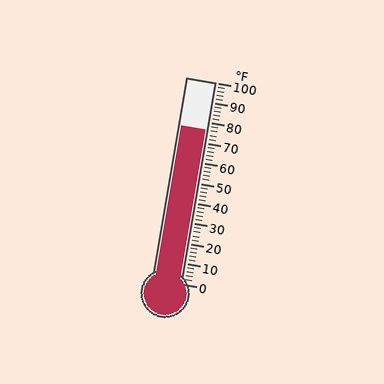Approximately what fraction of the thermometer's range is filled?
The thermometer is filled to approximately 75% of its range.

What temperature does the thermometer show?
The thermometer shows approximately 76°F.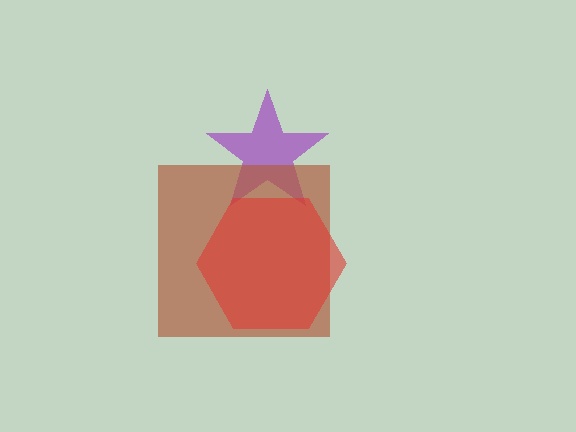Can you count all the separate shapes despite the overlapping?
Yes, there are 3 separate shapes.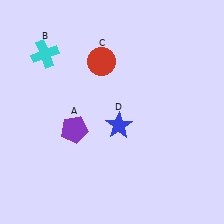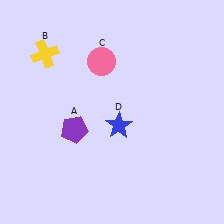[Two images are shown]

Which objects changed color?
B changed from cyan to yellow. C changed from red to pink.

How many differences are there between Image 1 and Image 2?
There are 2 differences between the two images.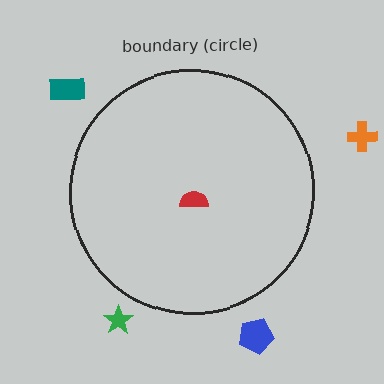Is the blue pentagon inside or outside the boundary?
Outside.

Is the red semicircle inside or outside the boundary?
Inside.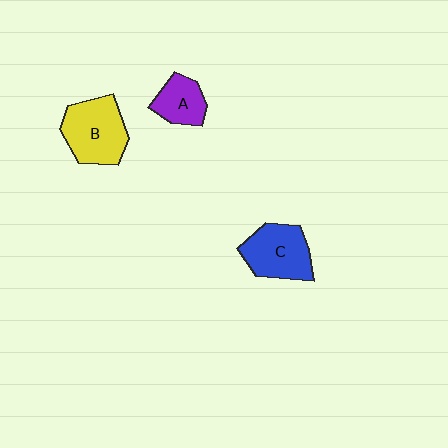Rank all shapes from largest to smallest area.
From largest to smallest: B (yellow), C (blue), A (purple).